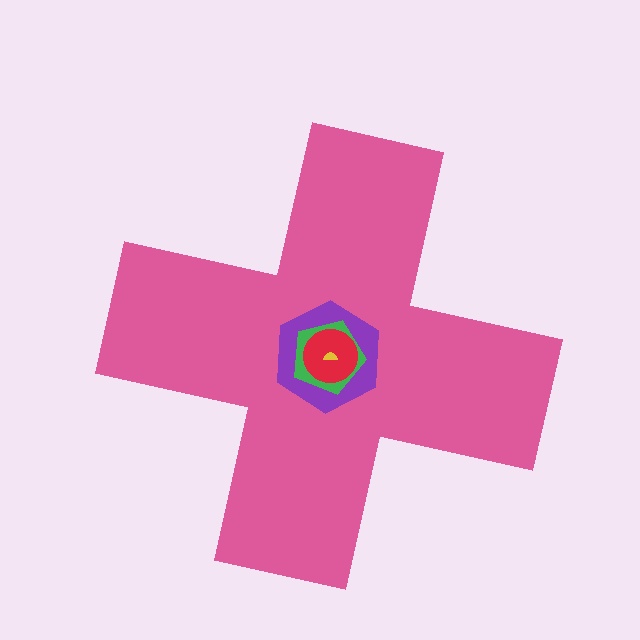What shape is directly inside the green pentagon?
The red circle.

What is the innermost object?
The yellow semicircle.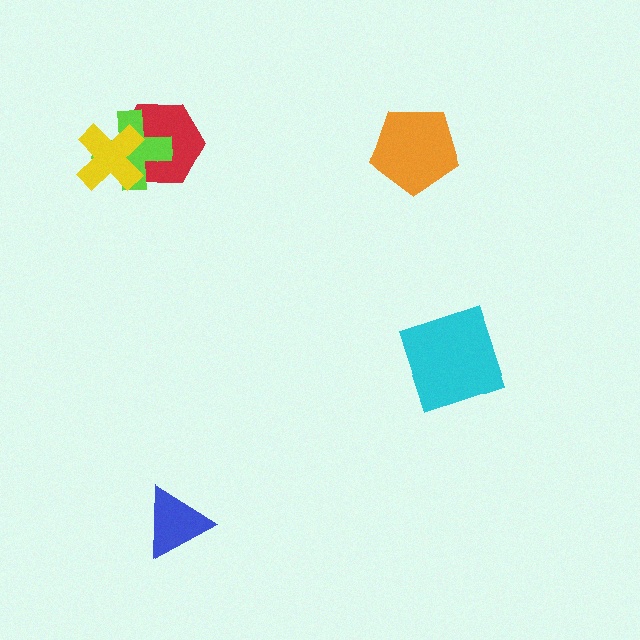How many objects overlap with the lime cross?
2 objects overlap with the lime cross.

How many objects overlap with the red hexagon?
2 objects overlap with the red hexagon.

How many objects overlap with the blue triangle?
0 objects overlap with the blue triangle.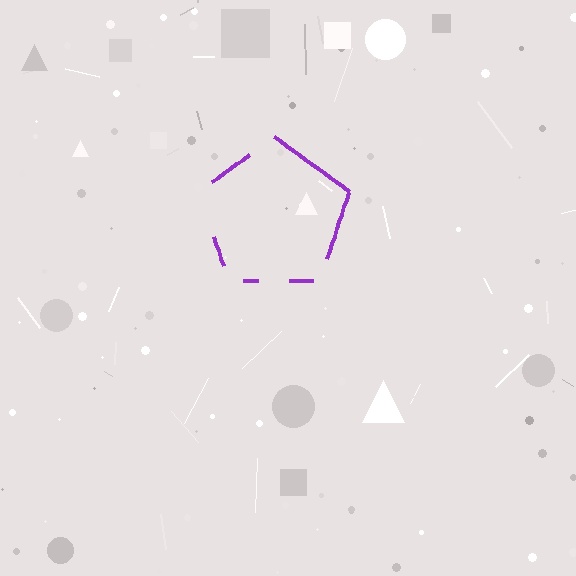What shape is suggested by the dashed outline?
The dashed outline suggests a pentagon.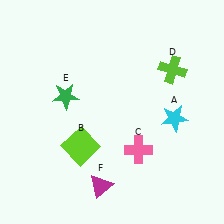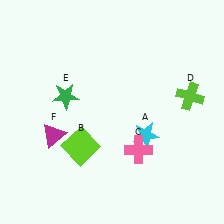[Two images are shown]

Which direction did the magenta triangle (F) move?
The magenta triangle (F) moved up.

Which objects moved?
The objects that moved are: the cyan star (A), the lime cross (D), the magenta triangle (F).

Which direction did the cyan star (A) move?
The cyan star (A) moved left.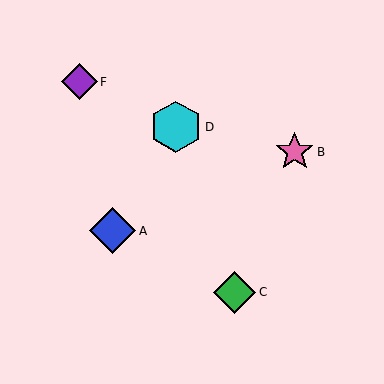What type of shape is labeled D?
Shape D is a cyan hexagon.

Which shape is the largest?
The cyan hexagon (labeled D) is the largest.